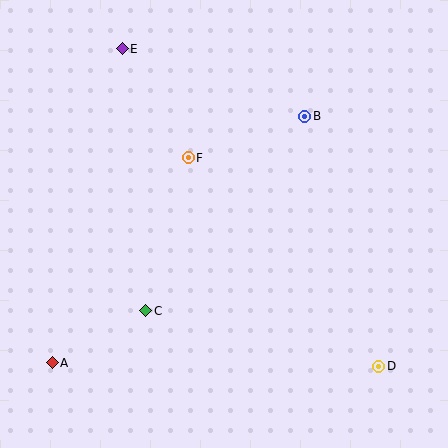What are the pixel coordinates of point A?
Point A is at (52, 363).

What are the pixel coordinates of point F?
Point F is at (188, 158).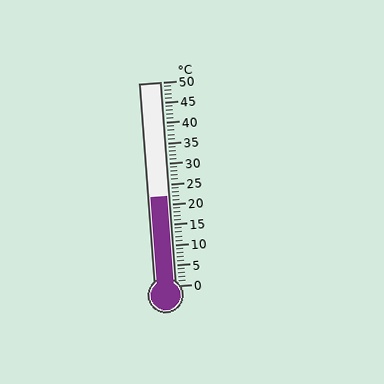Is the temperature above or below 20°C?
The temperature is above 20°C.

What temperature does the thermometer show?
The thermometer shows approximately 22°C.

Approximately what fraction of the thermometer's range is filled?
The thermometer is filled to approximately 45% of its range.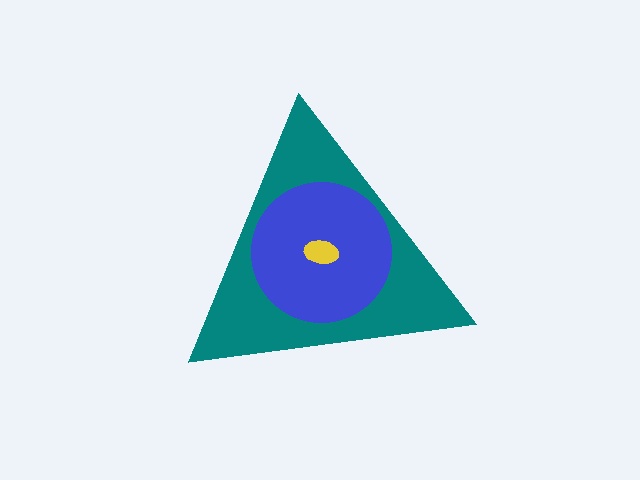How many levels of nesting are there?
3.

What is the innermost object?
The yellow ellipse.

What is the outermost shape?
The teal triangle.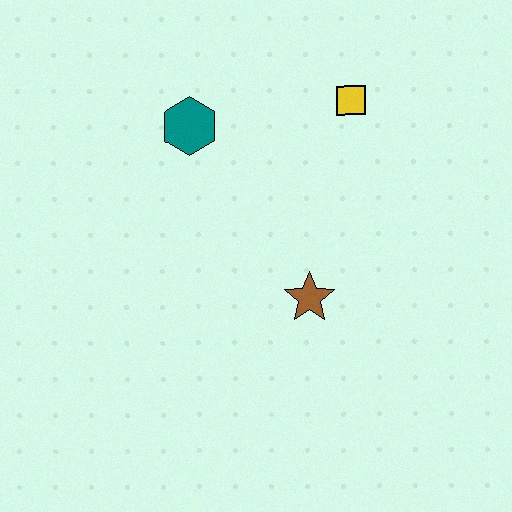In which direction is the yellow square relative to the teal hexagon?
The yellow square is to the right of the teal hexagon.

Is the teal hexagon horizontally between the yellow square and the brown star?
No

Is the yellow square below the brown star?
No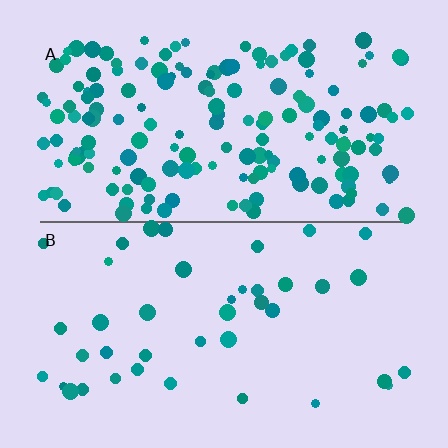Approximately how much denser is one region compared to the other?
Approximately 4.0× — region A over region B.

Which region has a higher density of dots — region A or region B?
A (the top).